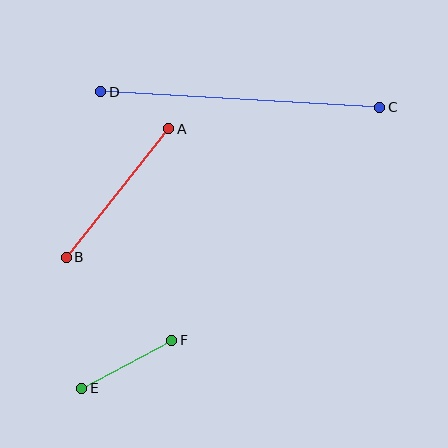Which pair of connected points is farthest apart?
Points C and D are farthest apart.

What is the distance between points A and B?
The distance is approximately 165 pixels.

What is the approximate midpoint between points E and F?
The midpoint is at approximately (127, 364) pixels.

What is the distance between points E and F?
The distance is approximately 102 pixels.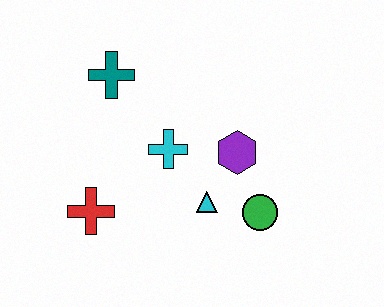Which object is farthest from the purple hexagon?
The red cross is farthest from the purple hexagon.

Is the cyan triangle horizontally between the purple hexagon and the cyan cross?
Yes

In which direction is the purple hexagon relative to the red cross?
The purple hexagon is to the right of the red cross.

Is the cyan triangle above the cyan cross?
No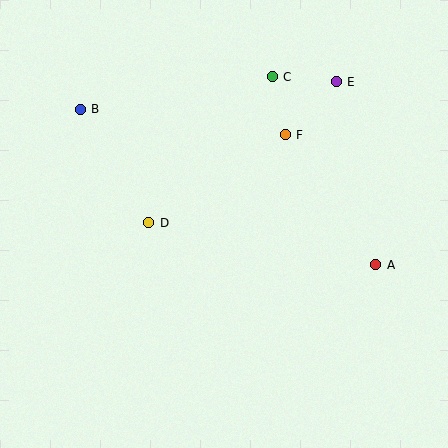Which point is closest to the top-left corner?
Point B is closest to the top-left corner.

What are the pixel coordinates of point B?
Point B is at (80, 109).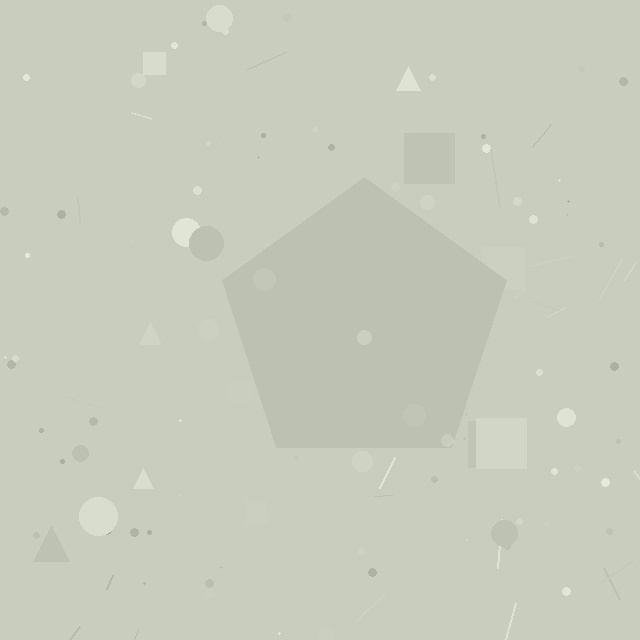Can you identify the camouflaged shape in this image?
The camouflaged shape is a pentagon.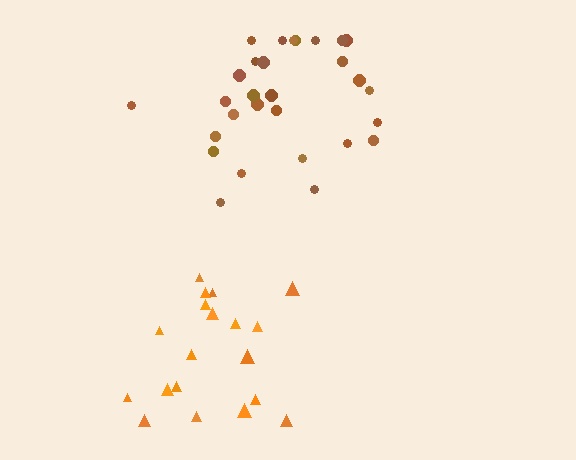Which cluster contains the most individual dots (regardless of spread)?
Brown (29).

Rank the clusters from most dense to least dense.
orange, brown.